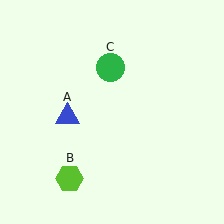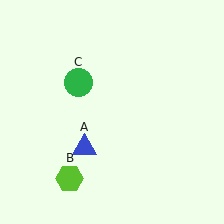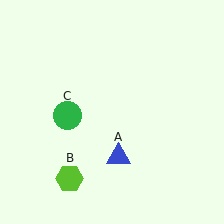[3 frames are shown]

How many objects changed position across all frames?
2 objects changed position: blue triangle (object A), green circle (object C).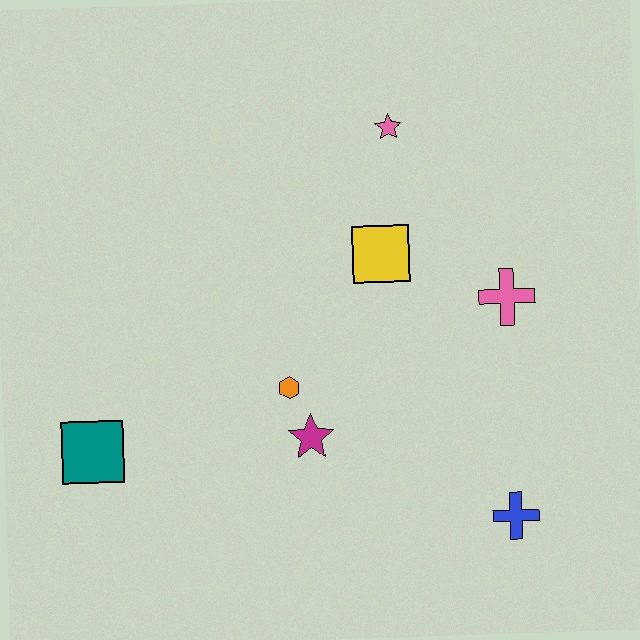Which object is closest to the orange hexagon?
The magenta star is closest to the orange hexagon.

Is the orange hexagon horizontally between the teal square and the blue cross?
Yes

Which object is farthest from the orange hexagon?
The pink star is farthest from the orange hexagon.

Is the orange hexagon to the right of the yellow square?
No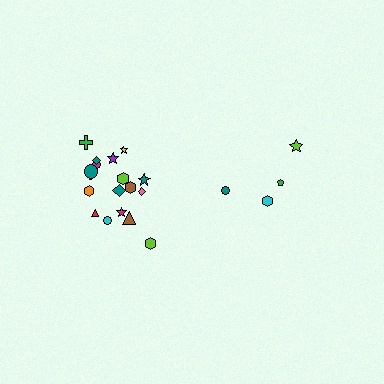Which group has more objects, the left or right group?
The left group.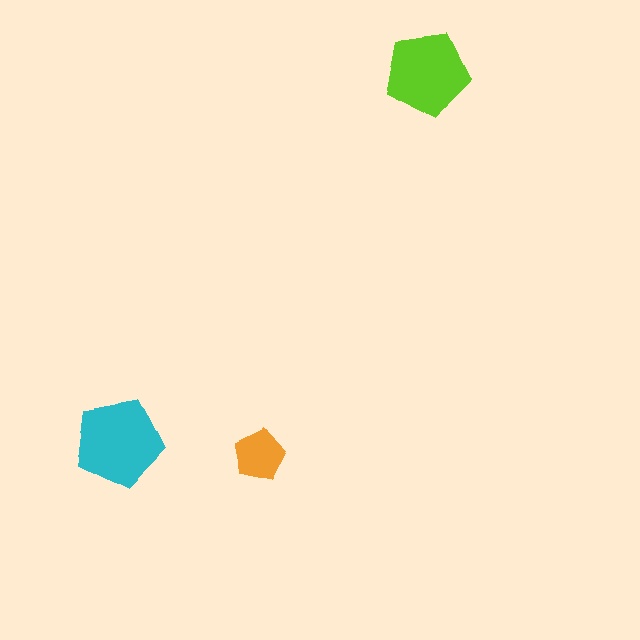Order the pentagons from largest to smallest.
the cyan one, the lime one, the orange one.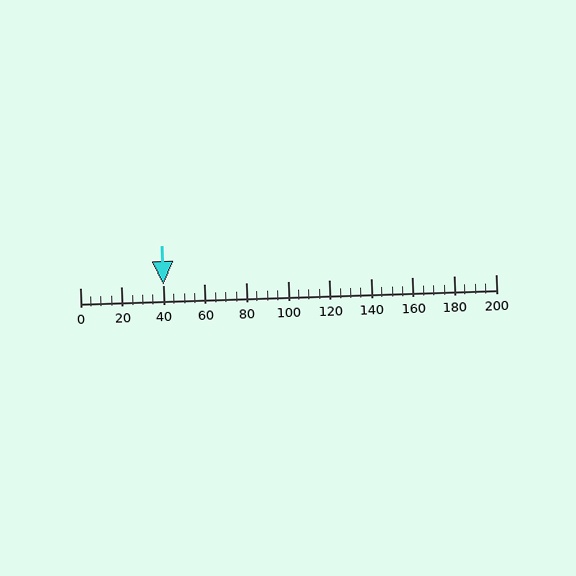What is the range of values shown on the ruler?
The ruler shows values from 0 to 200.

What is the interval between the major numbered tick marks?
The major tick marks are spaced 20 units apart.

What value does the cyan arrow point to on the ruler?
The cyan arrow points to approximately 40.